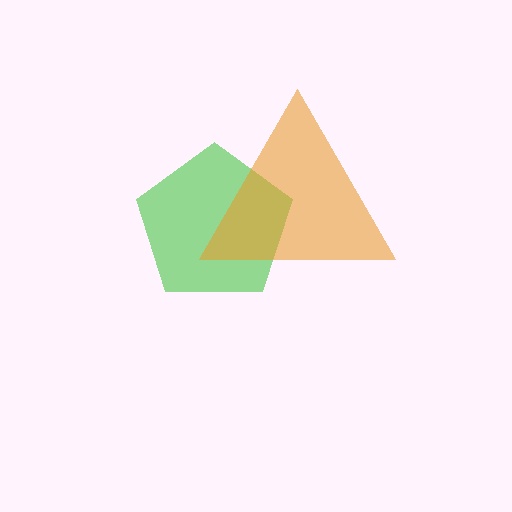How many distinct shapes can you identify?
There are 2 distinct shapes: a green pentagon, an orange triangle.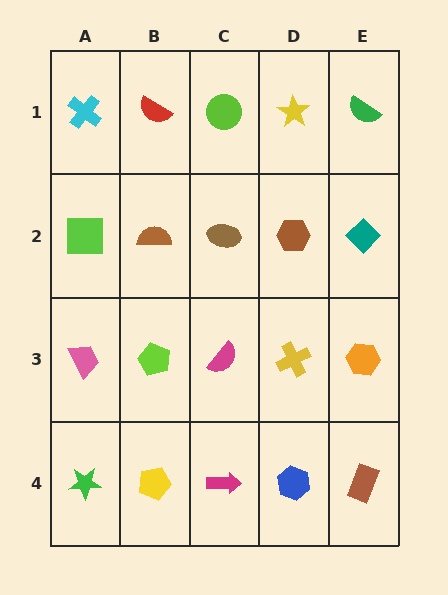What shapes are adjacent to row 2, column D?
A yellow star (row 1, column D), a yellow cross (row 3, column D), a brown ellipse (row 2, column C), a teal diamond (row 2, column E).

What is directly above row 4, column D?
A yellow cross.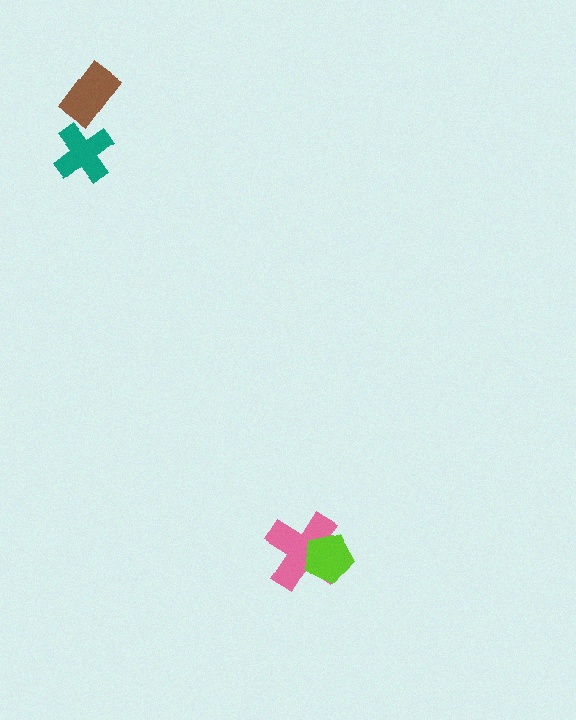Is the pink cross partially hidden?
Yes, it is partially covered by another shape.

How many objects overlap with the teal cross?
0 objects overlap with the teal cross.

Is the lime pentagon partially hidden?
No, no other shape covers it.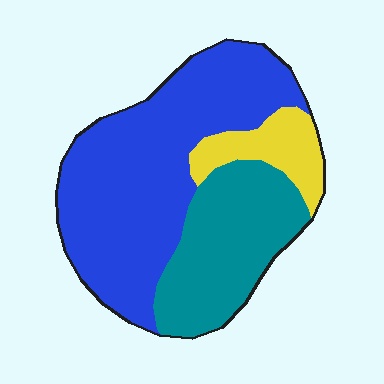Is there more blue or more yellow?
Blue.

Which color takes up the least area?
Yellow, at roughly 10%.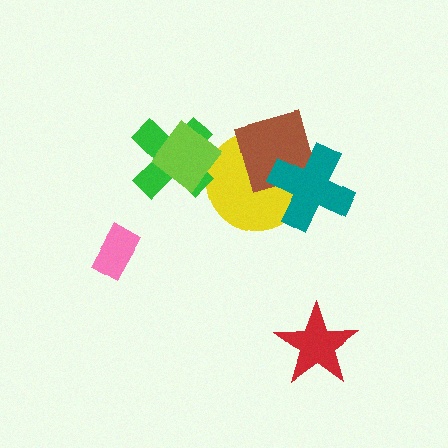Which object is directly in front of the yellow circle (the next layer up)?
The brown square is directly in front of the yellow circle.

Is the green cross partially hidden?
Yes, it is partially covered by another shape.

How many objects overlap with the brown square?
2 objects overlap with the brown square.